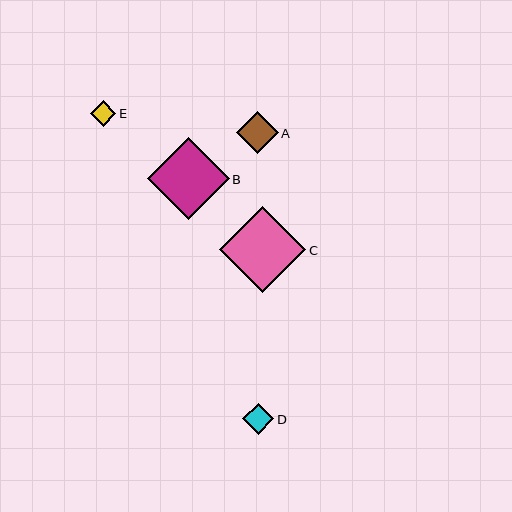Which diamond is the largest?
Diamond C is the largest with a size of approximately 87 pixels.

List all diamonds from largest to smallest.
From largest to smallest: C, B, A, D, E.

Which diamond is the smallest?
Diamond E is the smallest with a size of approximately 26 pixels.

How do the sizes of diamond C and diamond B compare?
Diamond C and diamond B are approximately the same size.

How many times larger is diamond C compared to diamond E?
Diamond C is approximately 3.4 times the size of diamond E.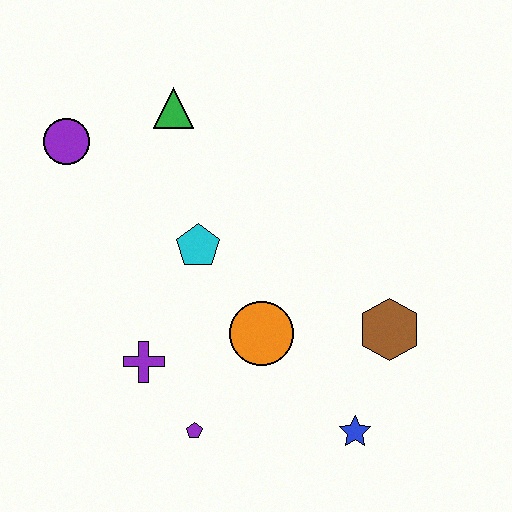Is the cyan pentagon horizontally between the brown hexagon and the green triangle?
Yes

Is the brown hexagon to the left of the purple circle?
No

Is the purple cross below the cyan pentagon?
Yes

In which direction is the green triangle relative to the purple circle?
The green triangle is to the right of the purple circle.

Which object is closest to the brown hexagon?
The blue star is closest to the brown hexagon.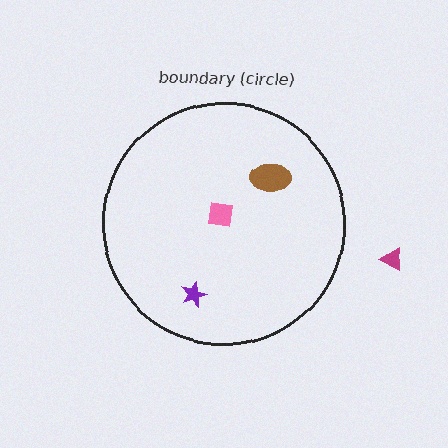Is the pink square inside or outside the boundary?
Inside.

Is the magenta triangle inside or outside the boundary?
Outside.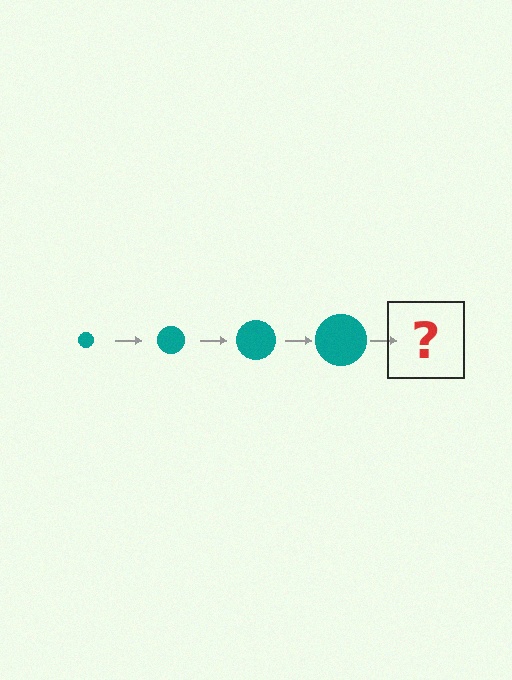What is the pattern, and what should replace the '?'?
The pattern is that the circle gets progressively larger each step. The '?' should be a teal circle, larger than the previous one.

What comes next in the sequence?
The next element should be a teal circle, larger than the previous one.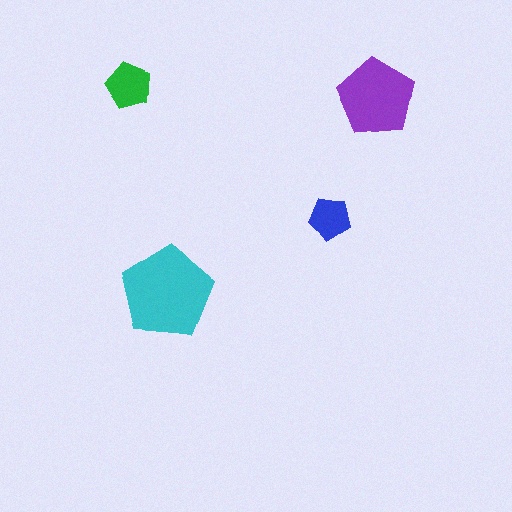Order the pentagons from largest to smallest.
the cyan one, the purple one, the green one, the blue one.